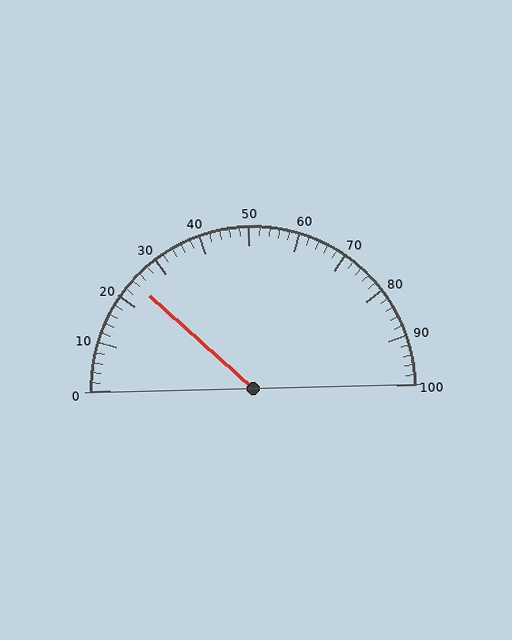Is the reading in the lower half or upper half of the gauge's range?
The reading is in the lower half of the range (0 to 100).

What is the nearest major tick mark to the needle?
The nearest major tick mark is 20.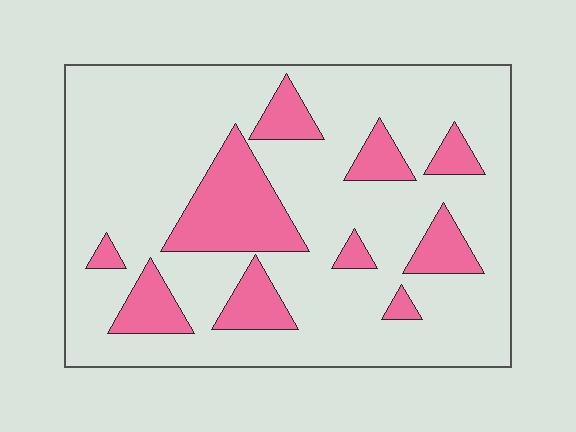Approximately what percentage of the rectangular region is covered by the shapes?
Approximately 20%.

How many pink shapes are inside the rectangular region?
10.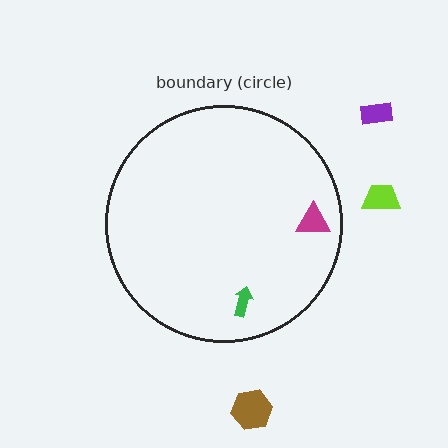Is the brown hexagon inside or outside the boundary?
Outside.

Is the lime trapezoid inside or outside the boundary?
Outside.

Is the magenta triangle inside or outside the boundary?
Inside.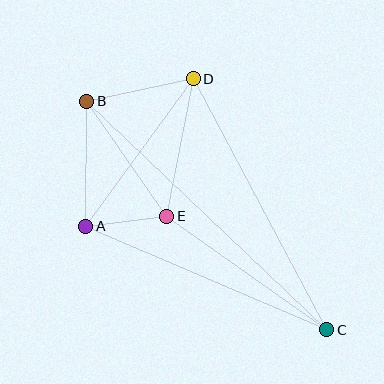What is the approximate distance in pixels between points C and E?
The distance between C and E is approximately 196 pixels.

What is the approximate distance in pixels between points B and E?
The distance between B and E is approximately 140 pixels.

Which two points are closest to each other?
Points A and E are closest to each other.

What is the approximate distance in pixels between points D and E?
The distance between D and E is approximately 140 pixels.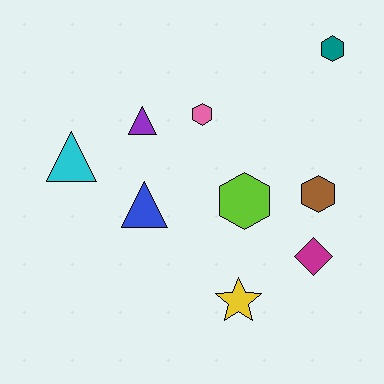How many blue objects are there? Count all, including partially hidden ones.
There is 1 blue object.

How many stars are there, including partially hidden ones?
There is 1 star.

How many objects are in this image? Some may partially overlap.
There are 9 objects.